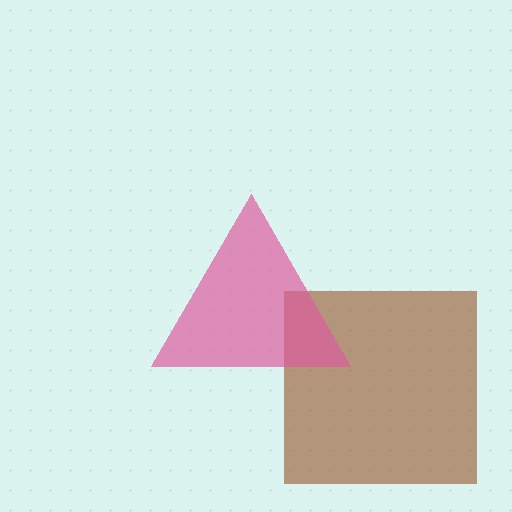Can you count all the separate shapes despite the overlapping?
Yes, there are 2 separate shapes.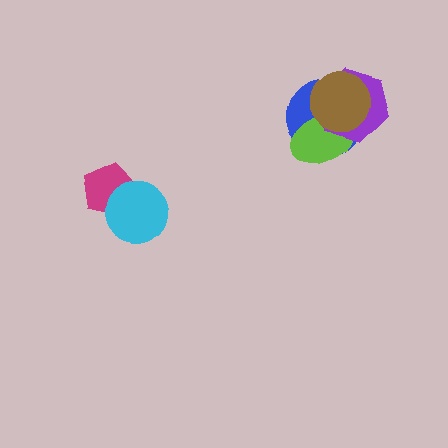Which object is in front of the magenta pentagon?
The cyan circle is in front of the magenta pentagon.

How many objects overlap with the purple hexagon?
3 objects overlap with the purple hexagon.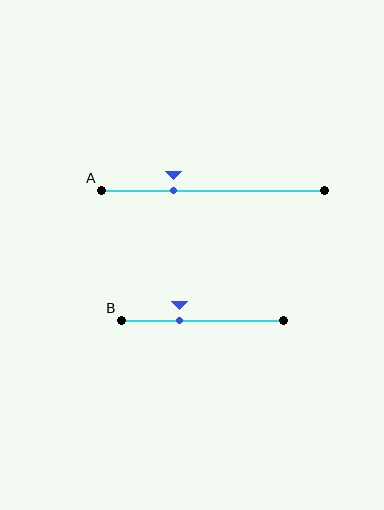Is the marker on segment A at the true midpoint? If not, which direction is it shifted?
No, the marker on segment A is shifted to the left by about 18% of the segment length.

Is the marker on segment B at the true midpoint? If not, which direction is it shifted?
No, the marker on segment B is shifted to the left by about 14% of the segment length.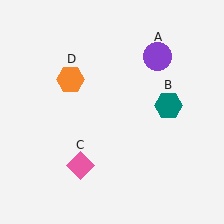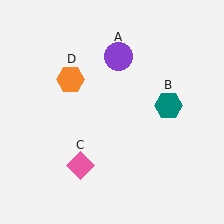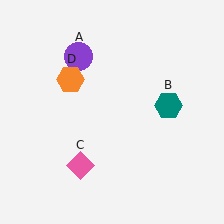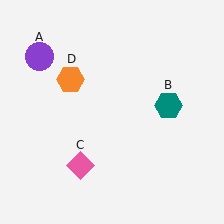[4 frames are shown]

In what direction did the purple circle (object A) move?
The purple circle (object A) moved left.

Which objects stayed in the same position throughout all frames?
Teal hexagon (object B) and pink diamond (object C) and orange hexagon (object D) remained stationary.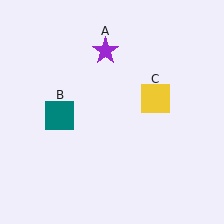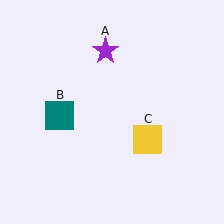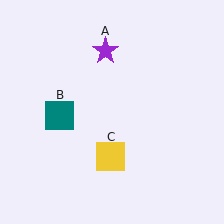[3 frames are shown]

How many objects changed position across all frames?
1 object changed position: yellow square (object C).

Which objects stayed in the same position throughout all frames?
Purple star (object A) and teal square (object B) remained stationary.